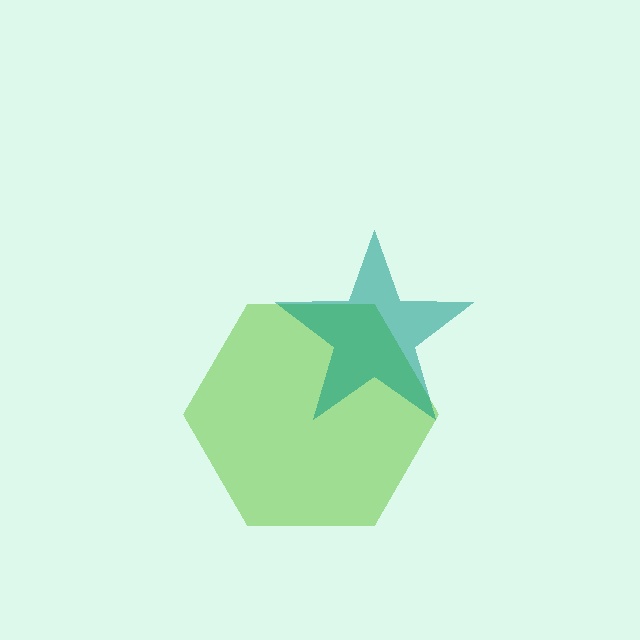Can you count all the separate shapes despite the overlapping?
Yes, there are 2 separate shapes.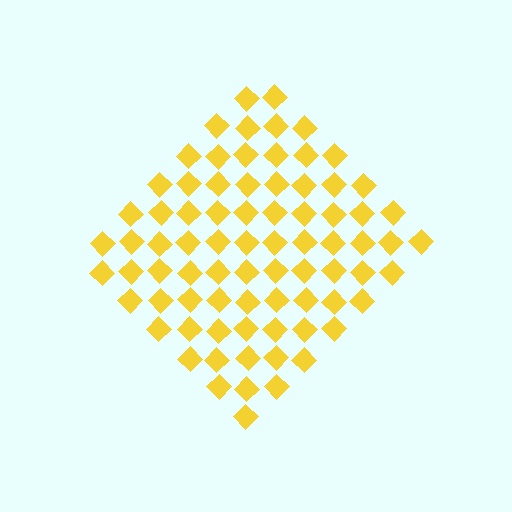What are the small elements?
The small elements are diamonds.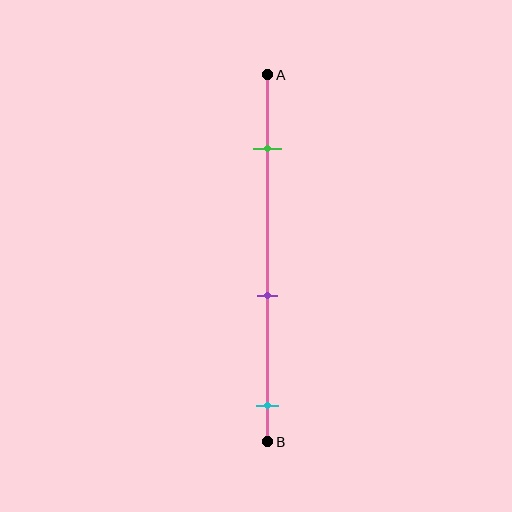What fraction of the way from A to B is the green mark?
The green mark is approximately 20% (0.2) of the way from A to B.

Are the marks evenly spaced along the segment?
Yes, the marks are approximately evenly spaced.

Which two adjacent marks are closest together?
The purple and cyan marks are the closest adjacent pair.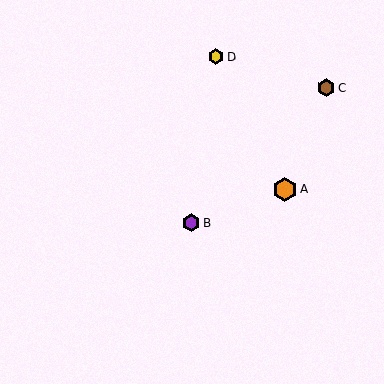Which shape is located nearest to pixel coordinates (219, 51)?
The yellow hexagon (labeled D) at (215, 57) is nearest to that location.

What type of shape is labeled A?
Shape A is an orange hexagon.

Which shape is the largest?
The orange hexagon (labeled A) is the largest.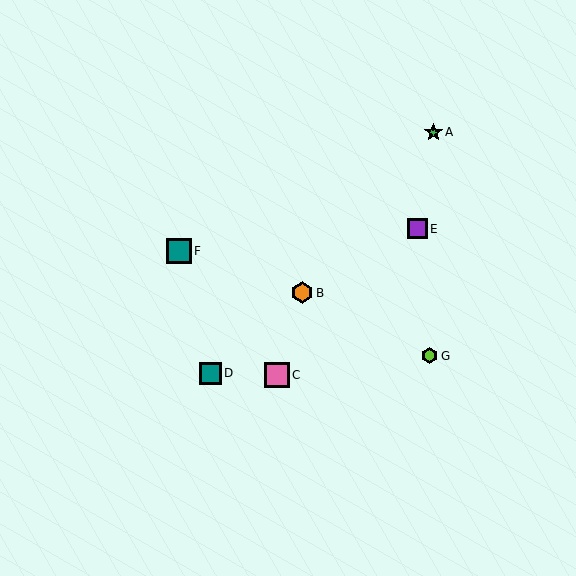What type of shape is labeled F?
Shape F is a teal square.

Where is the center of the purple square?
The center of the purple square is at (417, 229).